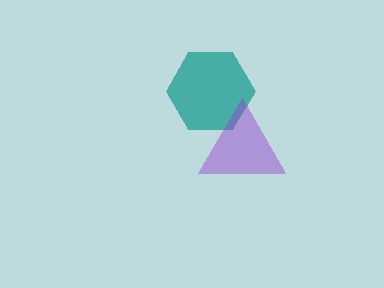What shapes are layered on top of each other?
The layered shapes are: a teal hexagon, a purple triangle.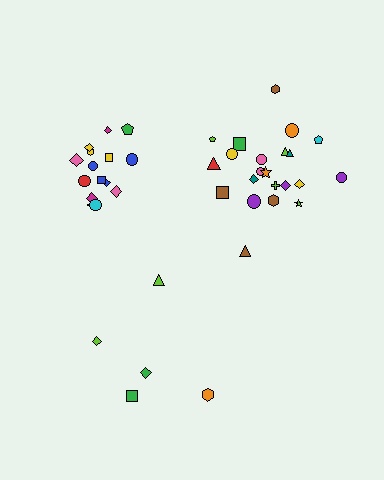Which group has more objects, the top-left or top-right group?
The top-right group.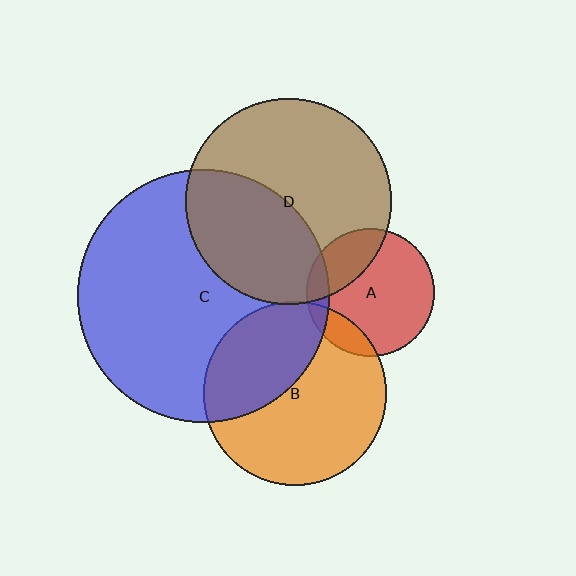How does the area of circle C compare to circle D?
Approximately 1.5 times.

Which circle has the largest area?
Circle C (blue).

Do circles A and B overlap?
Yes.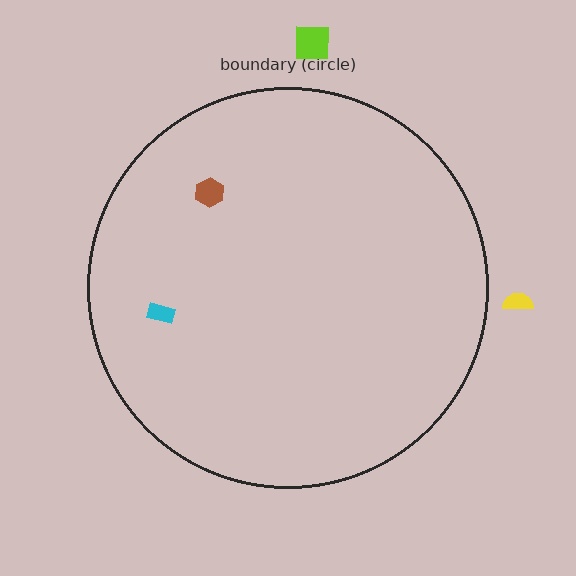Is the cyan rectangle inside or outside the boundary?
Inside.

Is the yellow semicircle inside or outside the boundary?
Outside.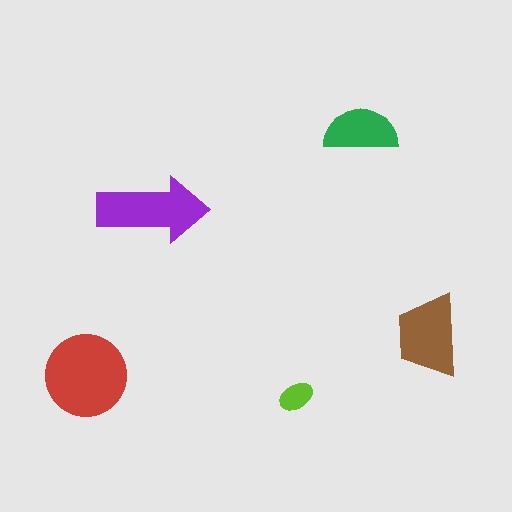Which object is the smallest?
The lime ellipse.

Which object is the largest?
The red circle.